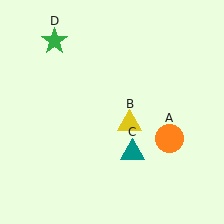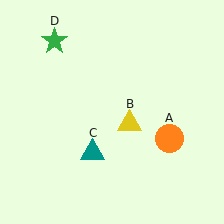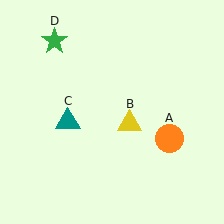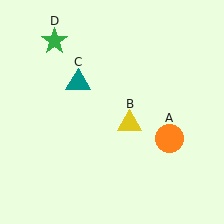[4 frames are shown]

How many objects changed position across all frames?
1 object changed position: teal triangle (object C).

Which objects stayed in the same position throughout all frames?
Orange circle (object A) and yellow triangle (object B) and green star (object D) remained stationary.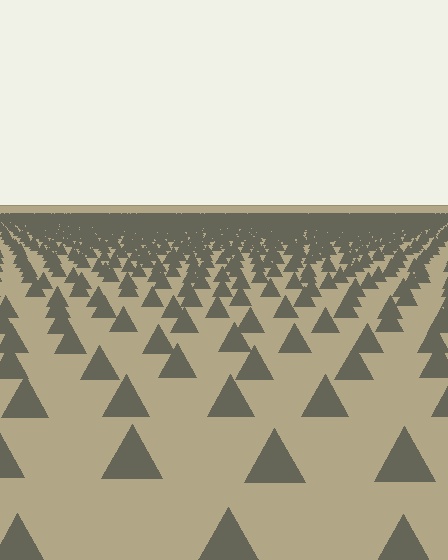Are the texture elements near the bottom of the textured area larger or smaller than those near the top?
Larger. Near the bottom, elements are closer to the viewer and appear at a bigger on-screen size.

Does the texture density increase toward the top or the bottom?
Density increases toward the top.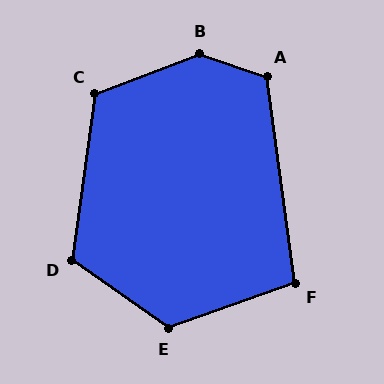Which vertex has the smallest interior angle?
F, at approximately 102 degrees.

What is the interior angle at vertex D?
Approximately 117 degrees (obtuse).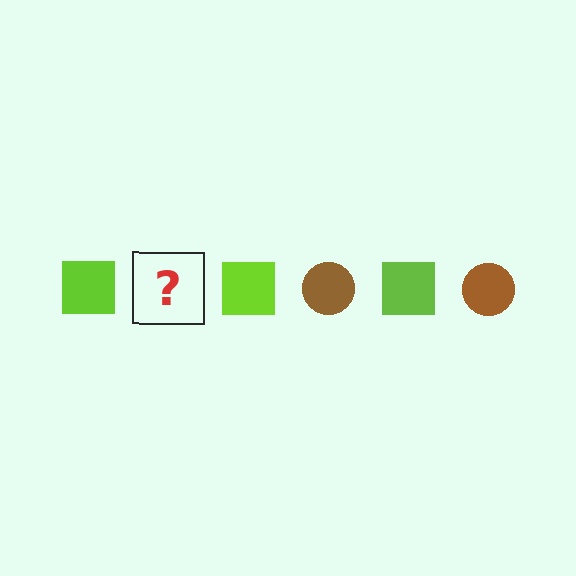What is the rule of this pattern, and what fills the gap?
The rule is that the pattern alternates between lime square and brown circle. The gap should be filled with a brown circle.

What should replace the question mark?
The question mark should be replaced with a brown circle.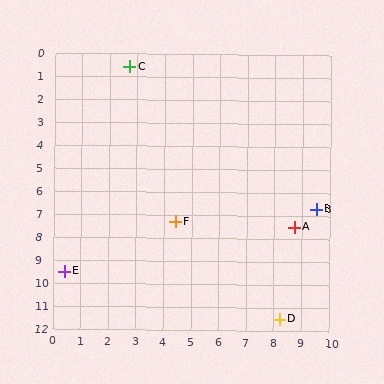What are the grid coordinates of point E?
Point E is at approximately (0.4, 9.5).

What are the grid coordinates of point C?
Point C is at approximately (2.7, 0.6).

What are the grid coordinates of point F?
Point F is at approximately (4.4, 7.3).